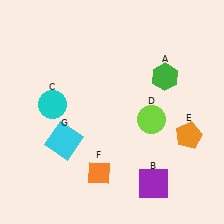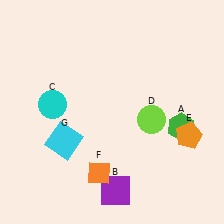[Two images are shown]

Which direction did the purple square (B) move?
The purple square (B) moved left.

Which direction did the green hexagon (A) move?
The green hexagon (A) moved down.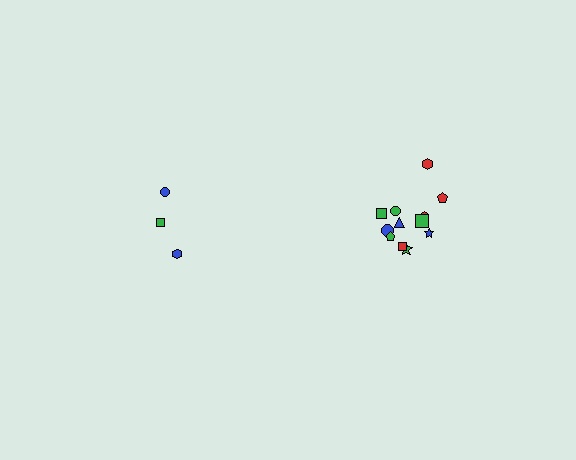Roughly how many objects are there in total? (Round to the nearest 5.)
Roughly 15 objects in total.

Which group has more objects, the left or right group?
The right group.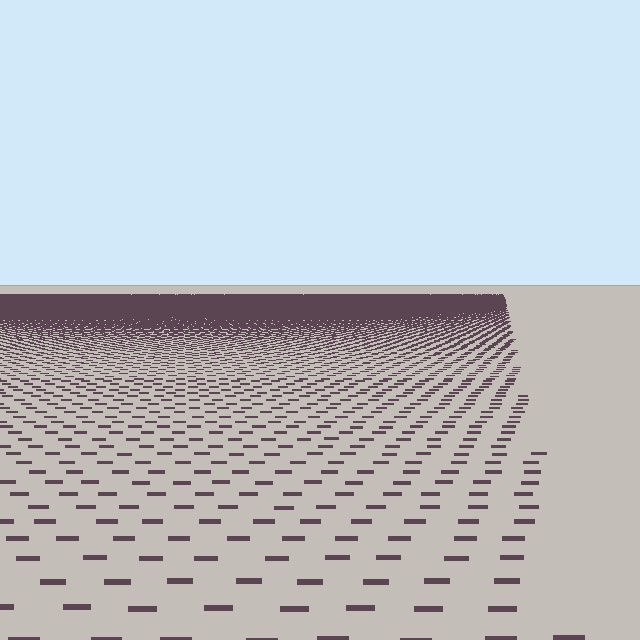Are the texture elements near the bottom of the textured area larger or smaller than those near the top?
Larger. Near the bottom, elements are closer to the viewer and appear at a bigger on-screen size.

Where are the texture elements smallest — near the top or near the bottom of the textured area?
Near the top.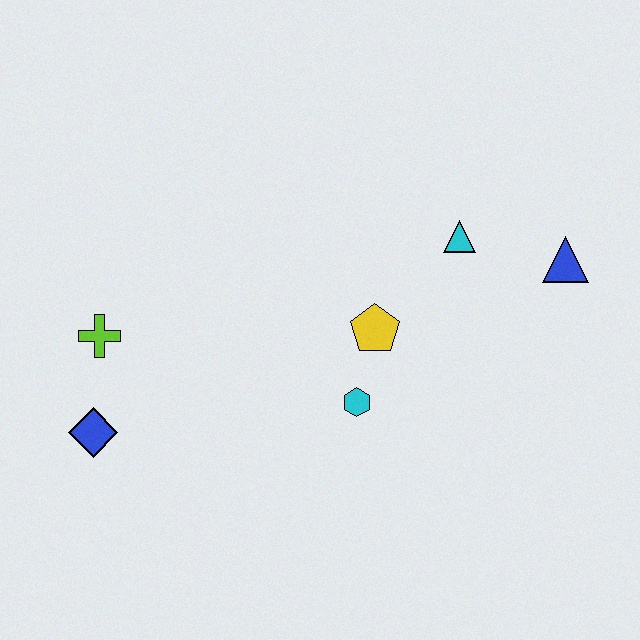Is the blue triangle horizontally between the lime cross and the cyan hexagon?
No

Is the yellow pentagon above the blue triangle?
No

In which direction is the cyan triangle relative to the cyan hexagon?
The cyan triangle is above the cyan hexagon.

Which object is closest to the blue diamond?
The lime cross is closest to the blue diamond.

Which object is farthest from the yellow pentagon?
The blue diamond is farthest from the yellow pentagon.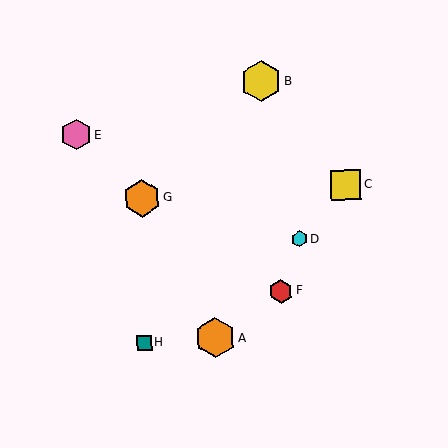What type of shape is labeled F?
Shape F is a red hexagon.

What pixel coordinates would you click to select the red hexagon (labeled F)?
Click at (281, 291) to select the red hexagon F.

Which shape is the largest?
The yellow hexagon (labeled B) is the largest.